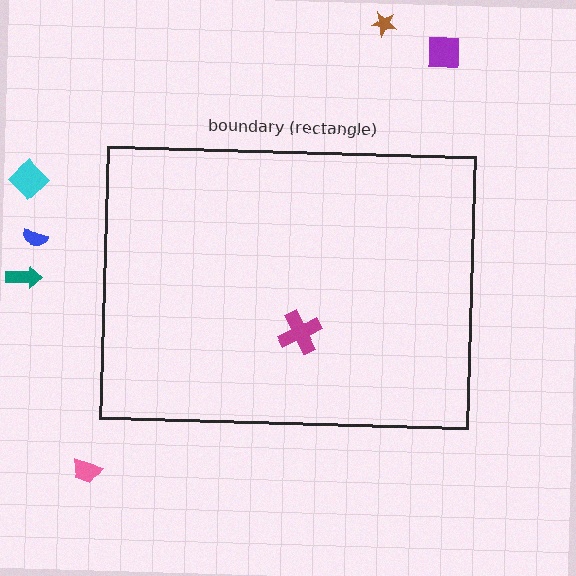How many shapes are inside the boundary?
1 inside, 6 outside.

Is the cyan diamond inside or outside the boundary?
Outside.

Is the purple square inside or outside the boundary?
Outside.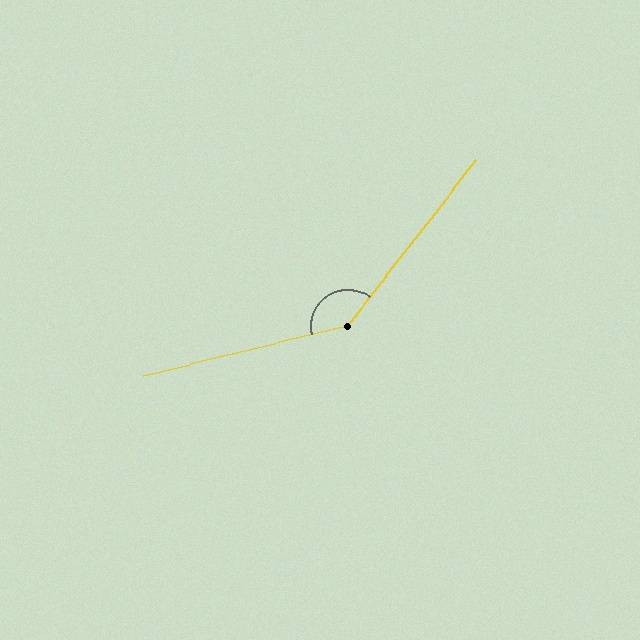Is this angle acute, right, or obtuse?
It is obtuse.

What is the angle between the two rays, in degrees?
Approximately 141 degrees.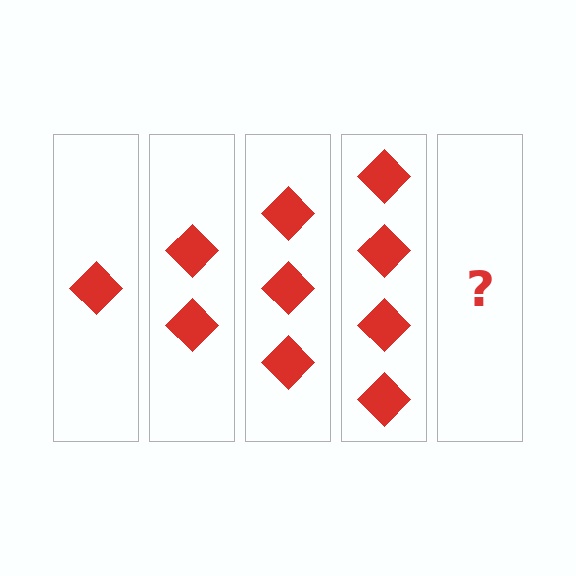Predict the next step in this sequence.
The next step is 5 diamonds.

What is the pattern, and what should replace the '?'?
The pattern is that each step adds one more diamond. The '?' should be 5 diamonds.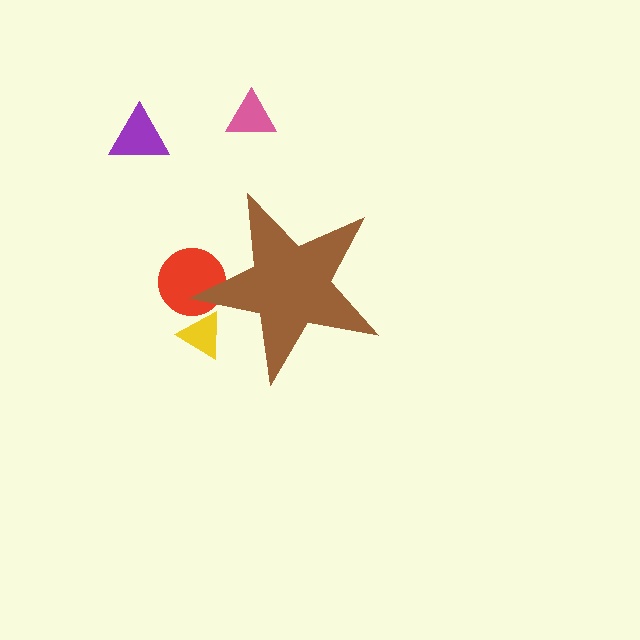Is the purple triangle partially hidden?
No, the purple triangle is fully visible.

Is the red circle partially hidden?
Yes, the red circle is partially hidden behind the brown star.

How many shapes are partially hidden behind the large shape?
2 shapes are partially hidden.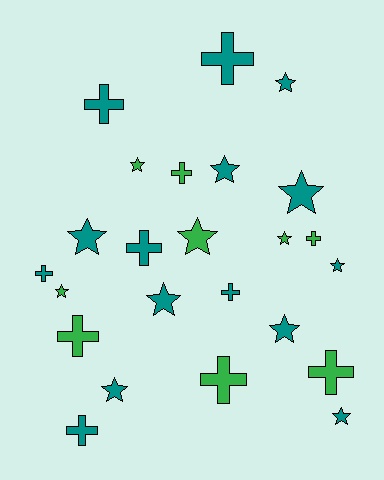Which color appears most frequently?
Teal, with 15 objects.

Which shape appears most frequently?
Star, with 13 objects.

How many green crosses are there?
There are 5 green crosses.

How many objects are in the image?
There are 24 objects.